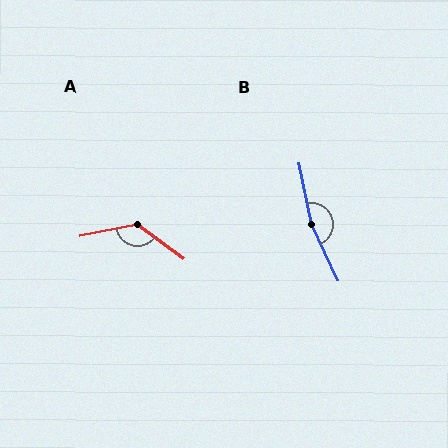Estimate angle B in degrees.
Approximately 166 degrees.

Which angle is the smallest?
A, at approximately 132 degrees.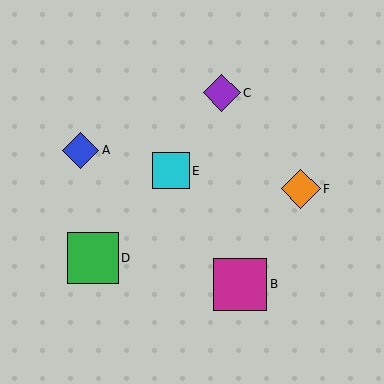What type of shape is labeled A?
Shape A is a blue diamond.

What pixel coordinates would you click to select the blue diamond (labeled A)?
Click at (81, 150) to select the blue diamond A.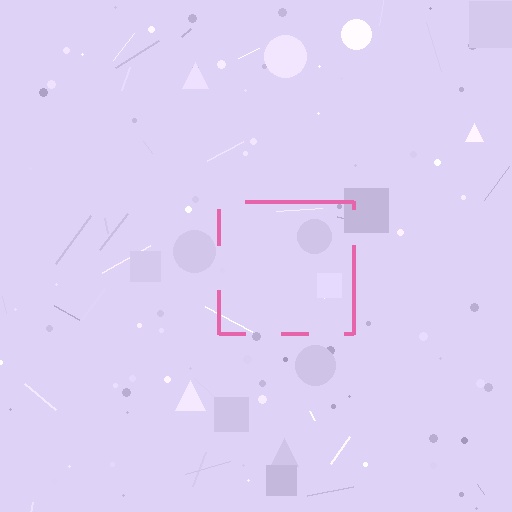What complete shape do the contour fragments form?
The contour fragments form a square.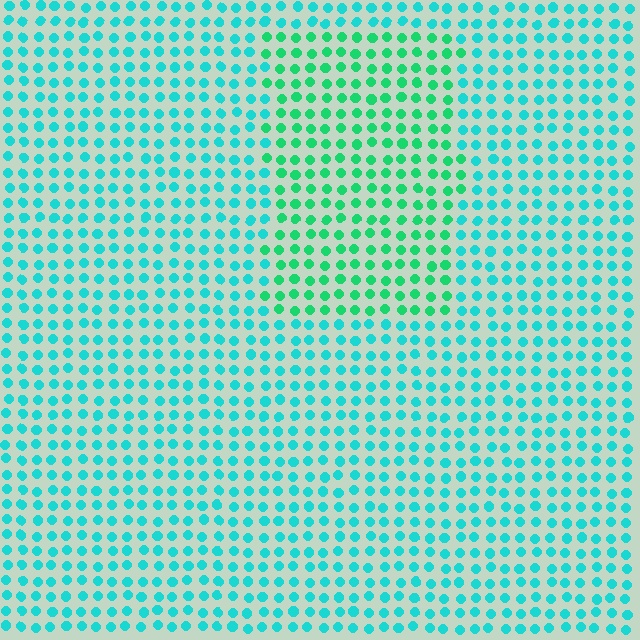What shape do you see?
I see a rectangle.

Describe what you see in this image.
The image is filled with small cyan elements in a uniform arrangement. A rectangle-shaped region is visible where the elements are tinted to a slightly different hue, forming a subtle color boundary.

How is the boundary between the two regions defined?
The boundary is defined purely by a slight shift in hue (about 32 degrees). Spacing, size, and orientation are identical on both sides.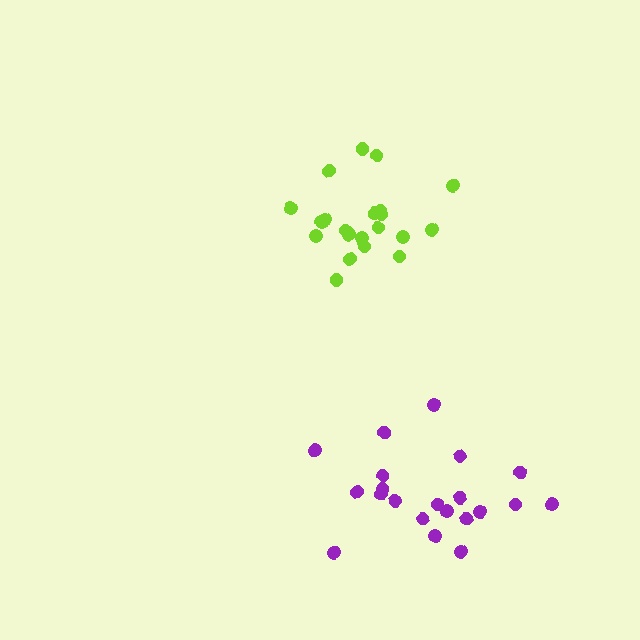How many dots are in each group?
Group 1: 21 dots, Group 2: 21 dots (42 total).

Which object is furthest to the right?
The purple cluster is rightmost.